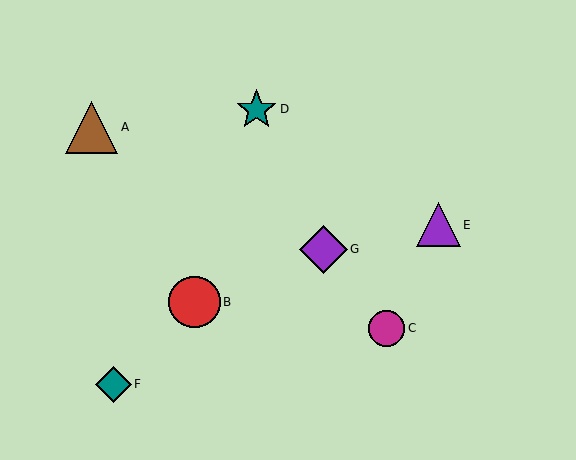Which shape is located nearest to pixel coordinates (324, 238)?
The purple diamond (labeled G) at (324, 249) is nearest to that location.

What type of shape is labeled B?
Shape B is a red circle.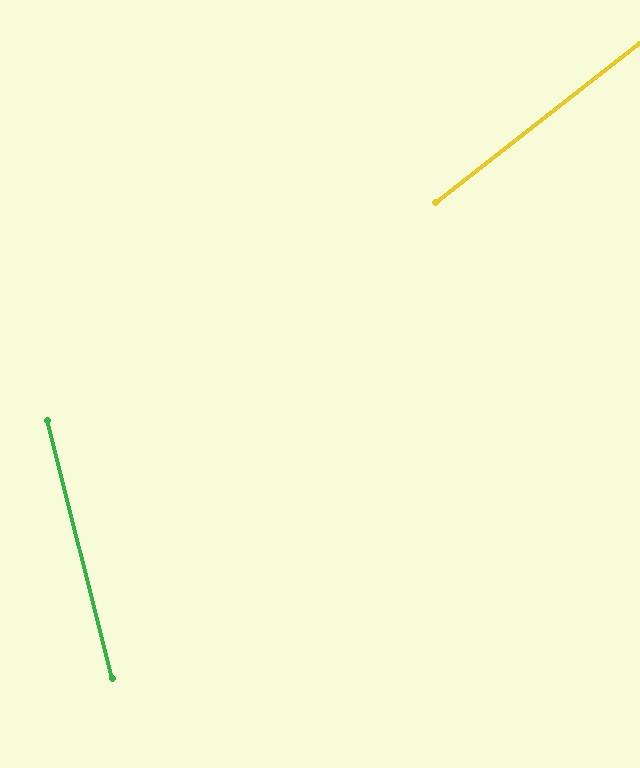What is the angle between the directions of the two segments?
Approximately 66 degrees.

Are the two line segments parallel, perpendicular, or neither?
Neither parallel nor perpendicular — they differ by about 66°.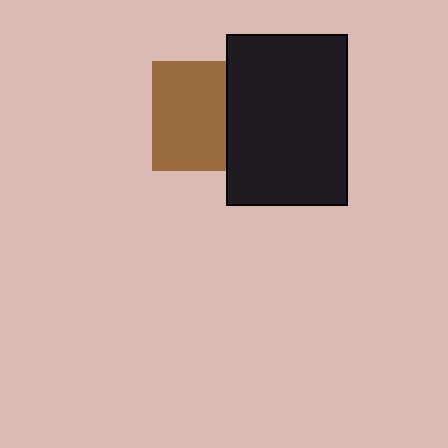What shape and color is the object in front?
The object in front is a black rectangle.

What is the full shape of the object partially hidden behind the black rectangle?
The partially hidden object is a brown square.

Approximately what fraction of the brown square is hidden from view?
Roughly 34% of the brown square is hidden behind the black rectangle.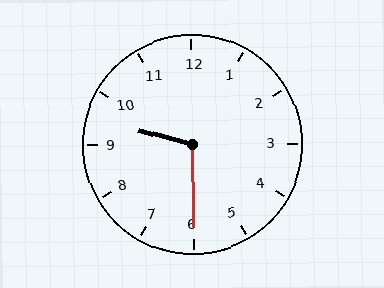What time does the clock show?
9:30.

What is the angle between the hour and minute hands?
Approximately 105 degrees.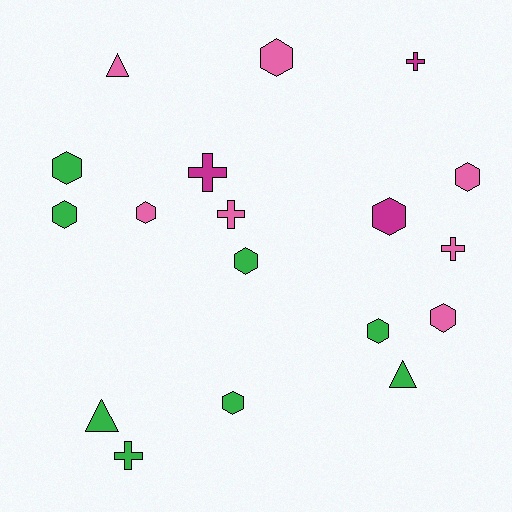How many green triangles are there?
There are 2 green triangles.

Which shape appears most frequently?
Hexagon, with 10 objects.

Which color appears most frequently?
Green, with 8 objects.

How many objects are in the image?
There are 18 objects.